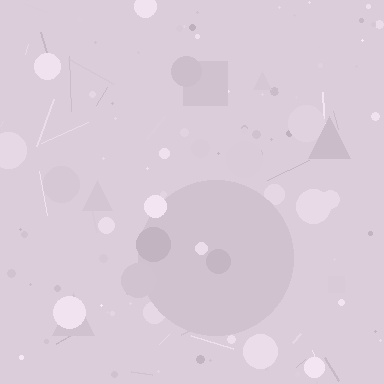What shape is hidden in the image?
A circle is hidden in the image.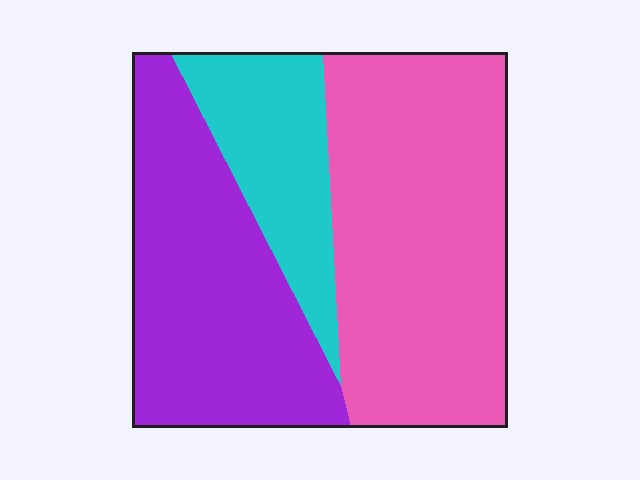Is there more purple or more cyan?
Purple.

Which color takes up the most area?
Pink, at roughly 45%.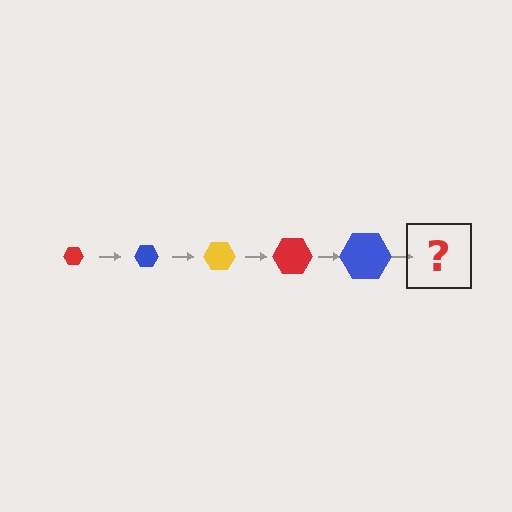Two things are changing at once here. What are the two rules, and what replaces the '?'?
The two rules are that the hexagon grows larger each step and the color cycles through red, blue, and yellow. The '?' should be a yellow hexagon, larger than the previous one.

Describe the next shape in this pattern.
It should be a yellow hexagon, larger than the previous one.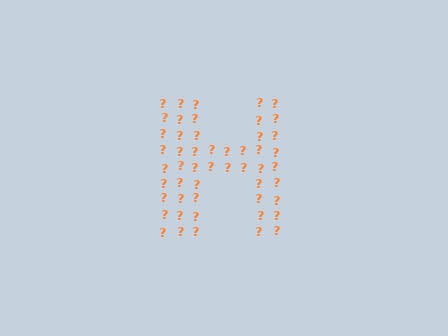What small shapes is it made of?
It is made of small question marks.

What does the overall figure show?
The overall figure shows the letter H.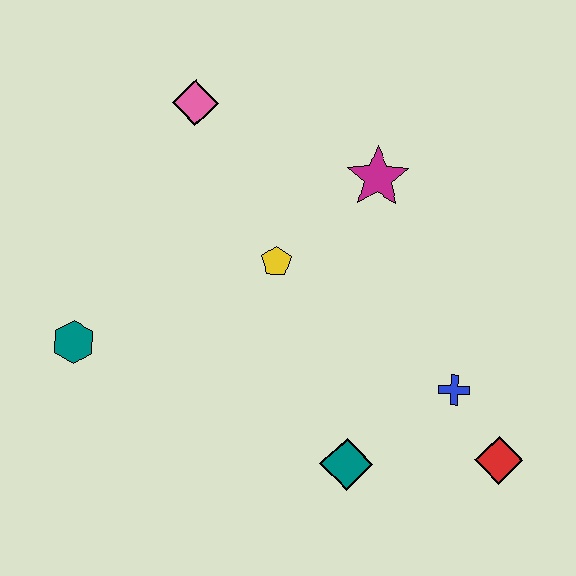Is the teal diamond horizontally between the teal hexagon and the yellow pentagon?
No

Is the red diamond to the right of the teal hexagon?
Yes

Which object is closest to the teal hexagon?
The yellow pentagon is closest to the teal hexagon.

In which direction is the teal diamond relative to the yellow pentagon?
The teal diamond is below the yellow pentagon.